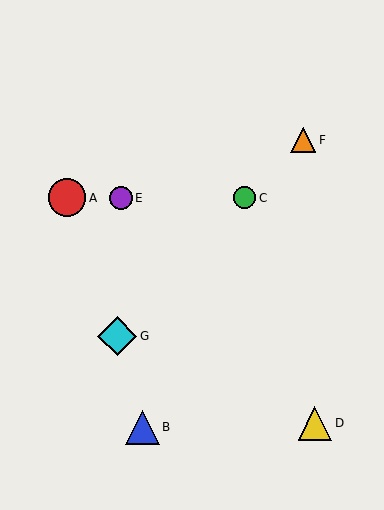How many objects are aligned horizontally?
3 objects (A, C, E) are aligned horizontally.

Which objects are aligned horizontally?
Objects A, C, E are aligned horizontally.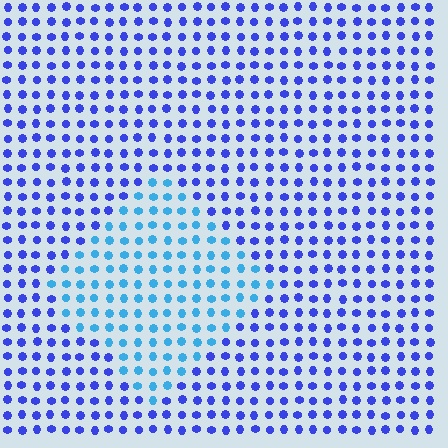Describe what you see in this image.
The image is filled with small blue elements in a uniform arrangement. A diamond-shaped region is visible where the elements are tinted to a slightly different hue, forming a subtle color boundary.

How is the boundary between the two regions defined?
The boundary is defined purely by a slight shift in hue (about 37 degrees). Spacing, size, and orientation are identical on both sides.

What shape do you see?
I see a diamond.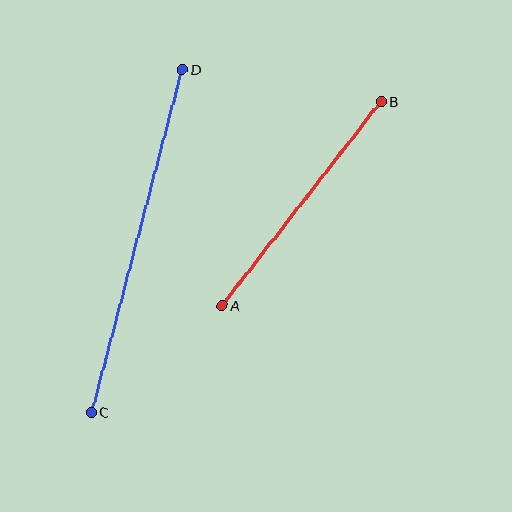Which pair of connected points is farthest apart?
Points C and D are farthest apart.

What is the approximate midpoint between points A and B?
The midpoint is at approximately (302, 204) pixels.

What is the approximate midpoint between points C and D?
The midpoint is at approximately (137, 241) pixels.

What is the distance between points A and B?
The distance is approximately 259 pixels.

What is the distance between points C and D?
The distance is approximately 355 pixels.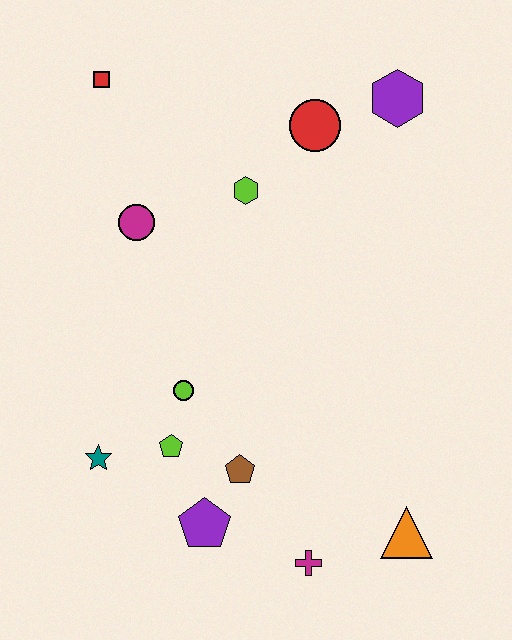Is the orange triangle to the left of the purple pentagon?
No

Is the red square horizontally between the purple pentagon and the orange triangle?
No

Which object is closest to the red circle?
The purple hexagon is closest to the red circle.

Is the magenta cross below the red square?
Yes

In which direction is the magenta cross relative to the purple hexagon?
The magenta cross is below the purple hexagon.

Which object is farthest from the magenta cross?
The red square is farthest from the magenta cross.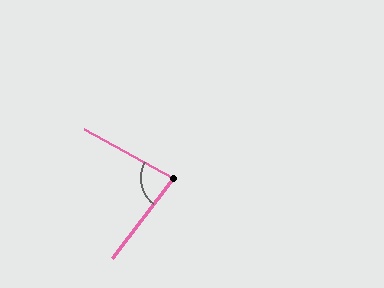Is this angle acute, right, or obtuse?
It is acute.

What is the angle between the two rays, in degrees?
Approximately 81 degrees.